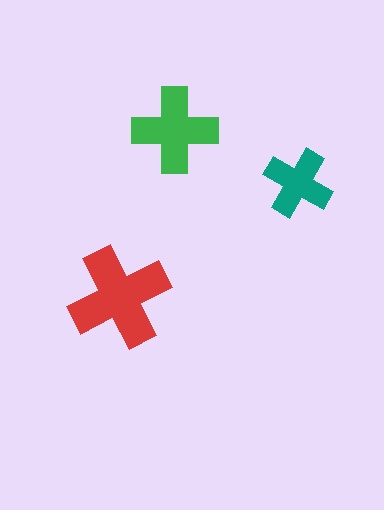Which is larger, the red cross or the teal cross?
The red one.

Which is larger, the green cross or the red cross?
The red one.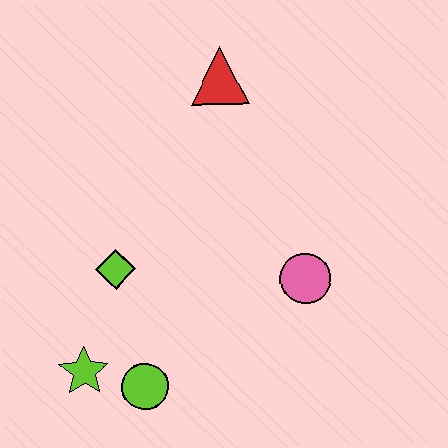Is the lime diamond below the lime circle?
No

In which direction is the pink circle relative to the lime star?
The pink circle is to the right of the lime star.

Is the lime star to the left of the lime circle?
Yes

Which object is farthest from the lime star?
The red triangle is farthest from the lime star.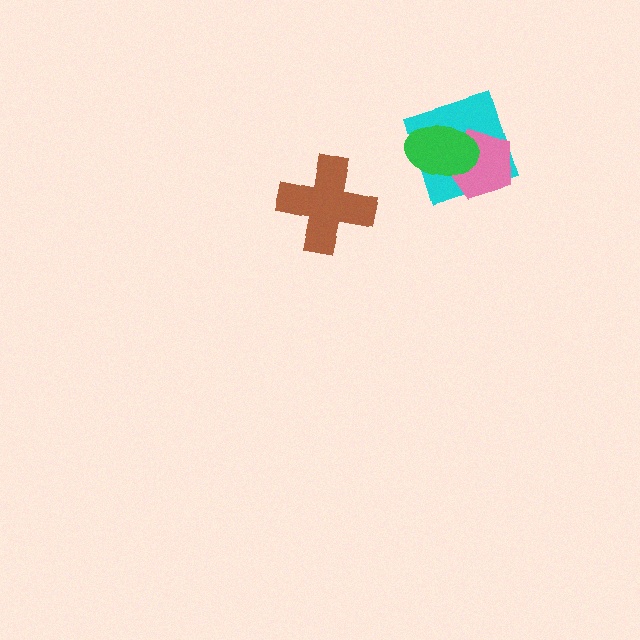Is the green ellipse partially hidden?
No, no other shape covers it.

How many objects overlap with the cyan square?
2 objects overlap with the cyan square.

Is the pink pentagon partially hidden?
Yes, it is partially covered by another shape.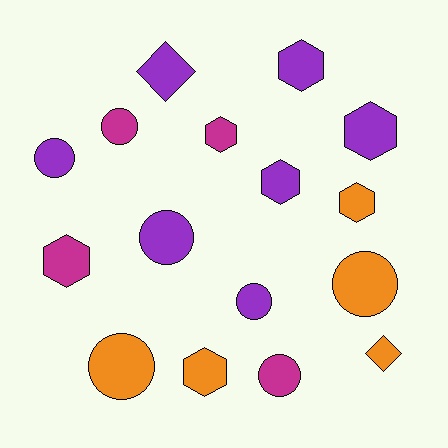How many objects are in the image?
There are 16 objects.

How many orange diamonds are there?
There is 1 orange diamond.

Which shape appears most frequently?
Hexagon, with 7 objects.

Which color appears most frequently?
Purple, with 7 objects.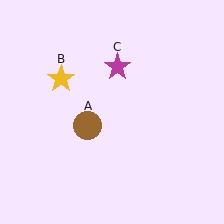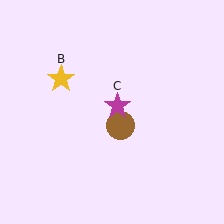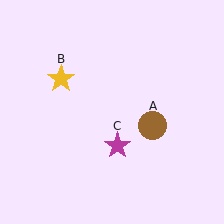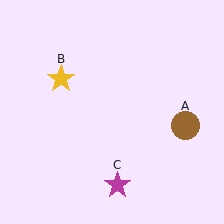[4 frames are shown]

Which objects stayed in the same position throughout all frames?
Yellow star (object B) remained stationary.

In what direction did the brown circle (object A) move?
The brown circle (object A) moved right.